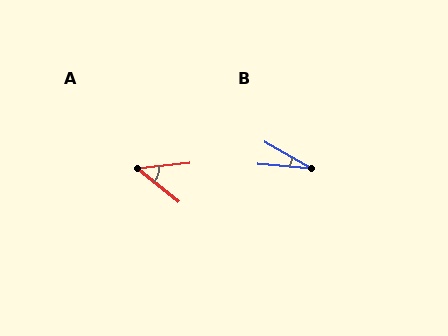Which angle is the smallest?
B, at approximately 25 degrees.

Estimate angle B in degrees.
Approximately 25 degrees.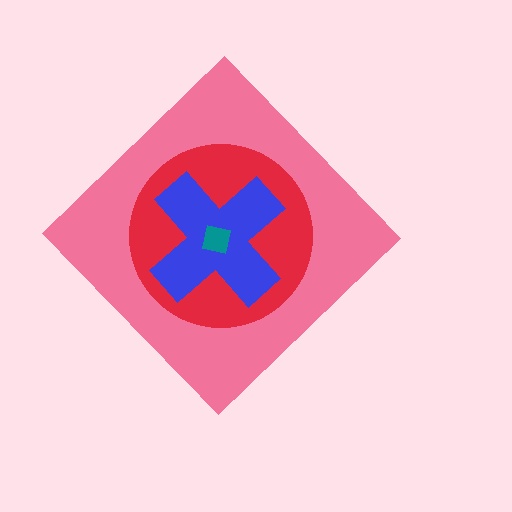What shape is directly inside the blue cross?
The teal square.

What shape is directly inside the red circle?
The blue cross.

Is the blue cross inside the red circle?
Yes.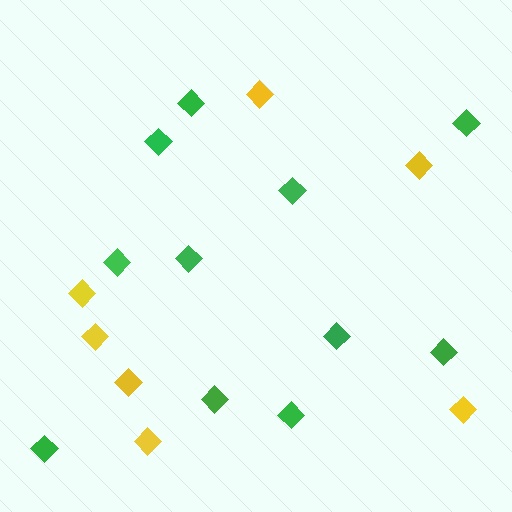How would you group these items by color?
There are 2 groups: one group of green diamonds (11) and one group of yellow diamonds (7).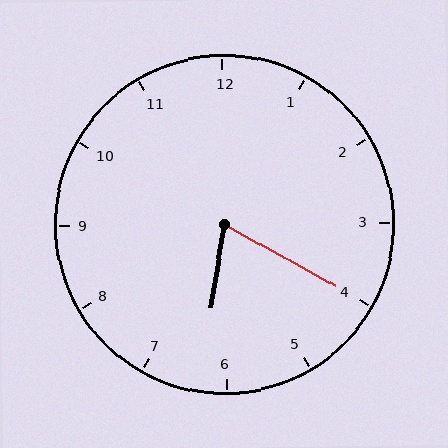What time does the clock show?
6:20.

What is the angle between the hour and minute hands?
Approximately 70 degrees.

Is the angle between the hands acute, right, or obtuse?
It is acute.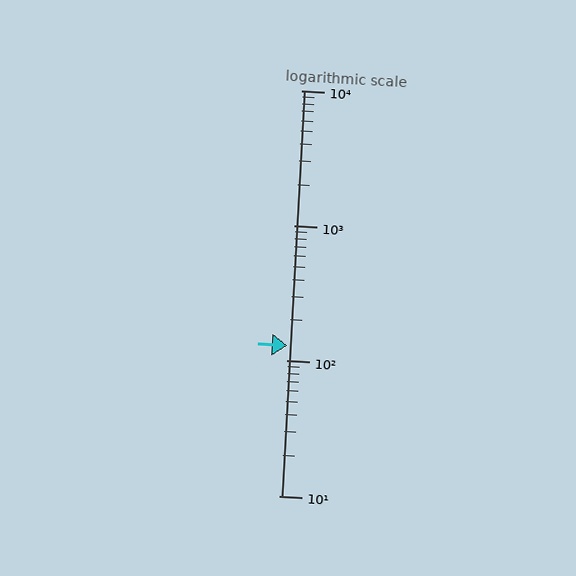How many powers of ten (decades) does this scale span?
The scale spans 3 decades, from 10 to 10000.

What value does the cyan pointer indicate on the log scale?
The pointer indicates approximately 130.